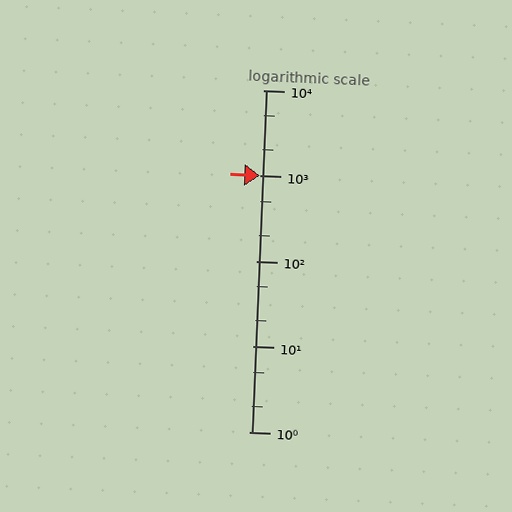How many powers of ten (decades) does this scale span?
The scale spans 4 decades, from 1 to 10000.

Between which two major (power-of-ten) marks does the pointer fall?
The pointer is between 100 and 1000.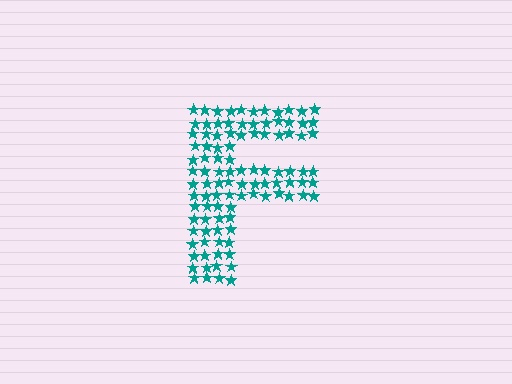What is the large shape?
The large shape is the letter F.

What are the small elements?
The small elements are stars.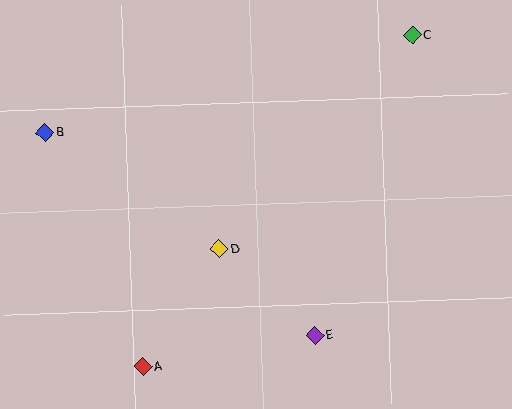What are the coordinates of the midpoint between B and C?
The midpoint between B and C is at (229, 84).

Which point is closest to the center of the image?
Point D at (219, 249) is closest to the center.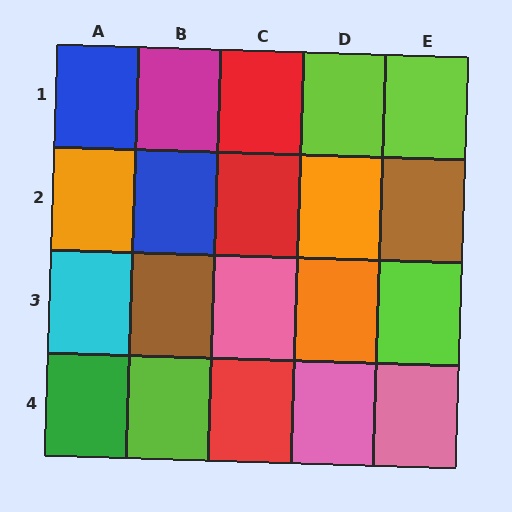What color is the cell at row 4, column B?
Lime.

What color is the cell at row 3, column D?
Orange.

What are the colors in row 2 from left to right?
Orange, blue, red, orange, brown.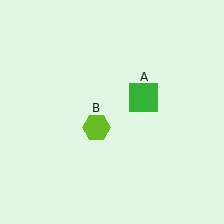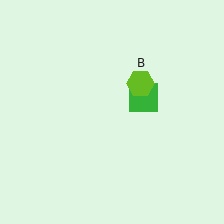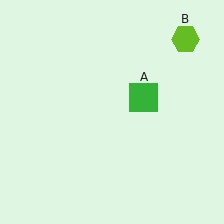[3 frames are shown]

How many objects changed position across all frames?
1 object changed position: lime hexagon (object B).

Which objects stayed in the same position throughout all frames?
Green square (object A) remained stationary.